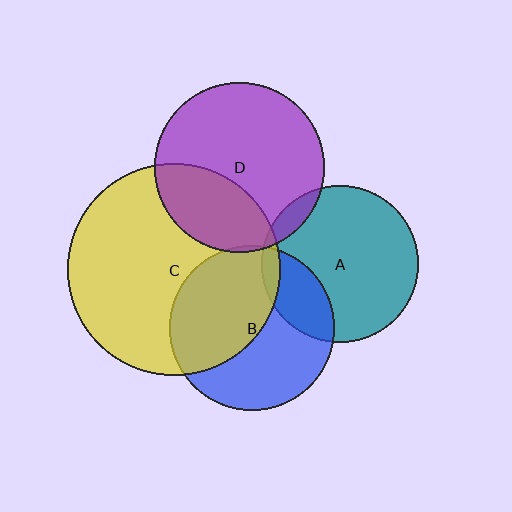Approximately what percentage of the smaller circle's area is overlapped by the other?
Approximately 20%.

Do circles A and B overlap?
Yes.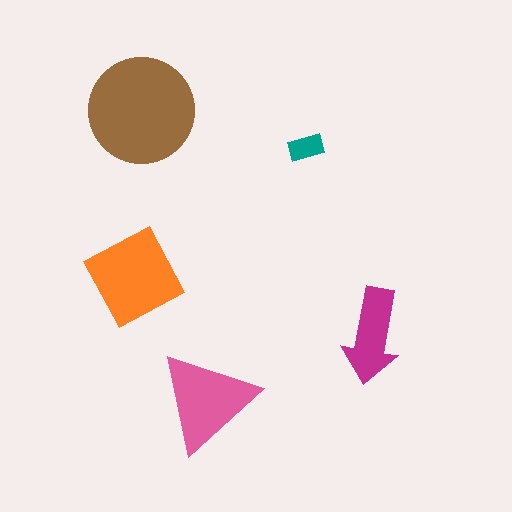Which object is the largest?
The brown circle.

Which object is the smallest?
The teal rectangle.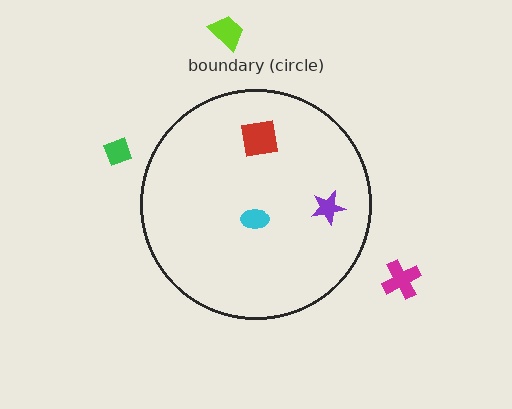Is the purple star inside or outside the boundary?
Inside.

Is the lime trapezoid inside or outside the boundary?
Outside.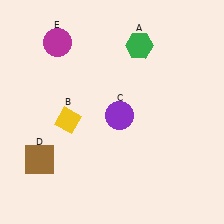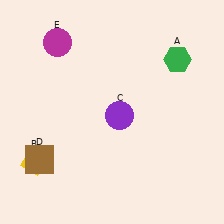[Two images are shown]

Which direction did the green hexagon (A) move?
The green hexagon (A) moved right.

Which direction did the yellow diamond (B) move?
The yellow diamond (B) moved down.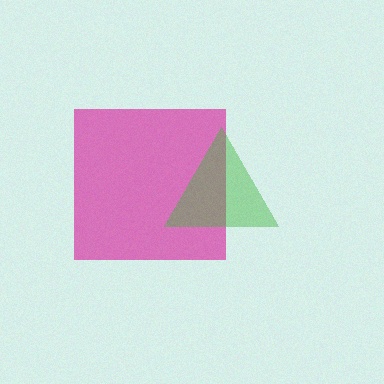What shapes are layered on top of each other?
The layered shapes are: a magenta square, a green triangle.